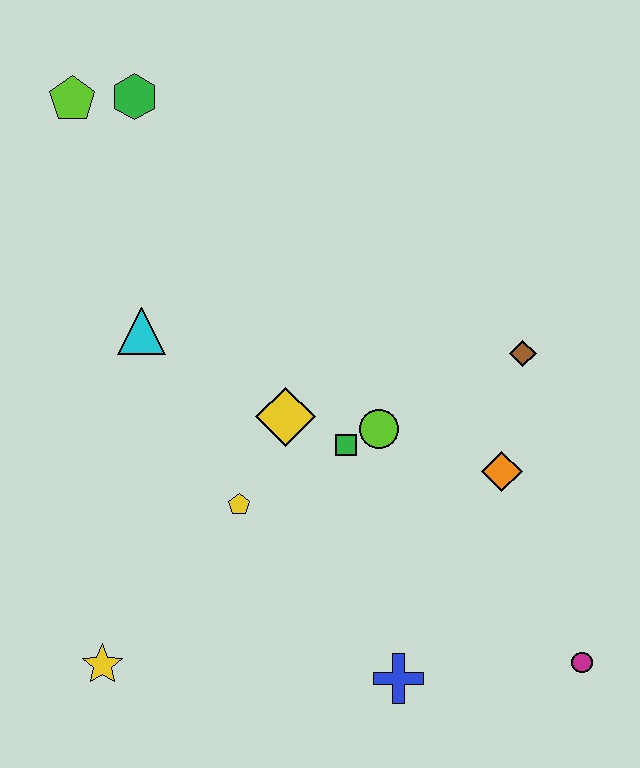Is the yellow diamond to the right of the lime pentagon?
Yes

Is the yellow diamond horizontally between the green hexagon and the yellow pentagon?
No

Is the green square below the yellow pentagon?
No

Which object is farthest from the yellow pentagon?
The lime pentagon is farthest from the yellow pentagon.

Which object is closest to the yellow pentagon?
The yellow diamond is closest to the yellow pentagon.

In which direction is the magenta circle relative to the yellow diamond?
The magenta circle is to the right of the yellow diamond.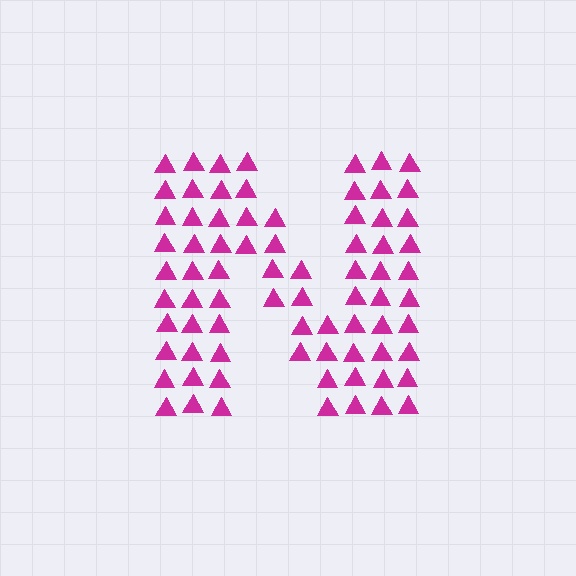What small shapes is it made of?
It is made of small triangles.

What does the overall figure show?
The overall figure shows the letter N.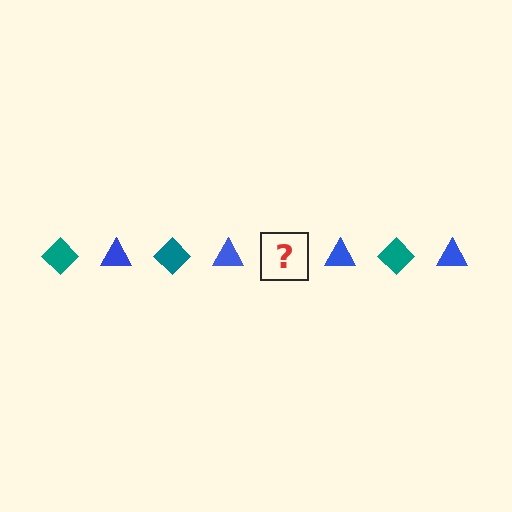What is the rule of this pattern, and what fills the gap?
The rule is that the pattern alternates between teal diamond and blue triangle. The gap should be filled with a teal diamond.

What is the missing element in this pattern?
The missing element is a teal diamond.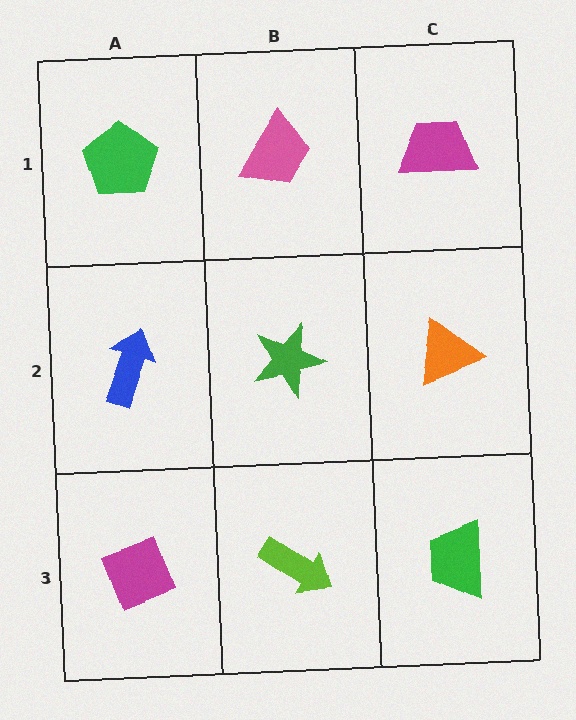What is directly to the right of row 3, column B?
A green trapezoid.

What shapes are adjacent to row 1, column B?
A green star (row 2, column B), a green pentagon (row 1, column A), a magenta trapezoid (row 1, column C).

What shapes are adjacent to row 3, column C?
An orange triangle (row 2, column C), a lime arrow (row 3, column B).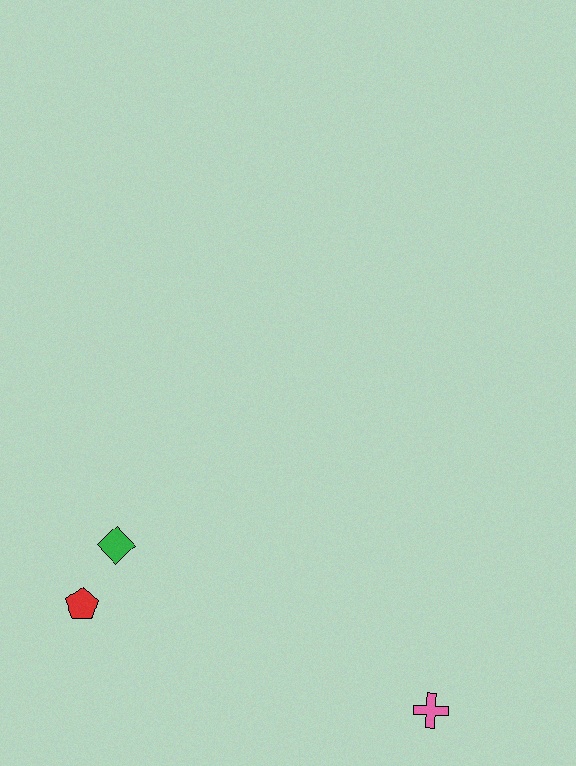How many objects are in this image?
There are 3 objects.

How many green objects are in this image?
There is 1 green object.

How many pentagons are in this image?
There is 1 pentagon.